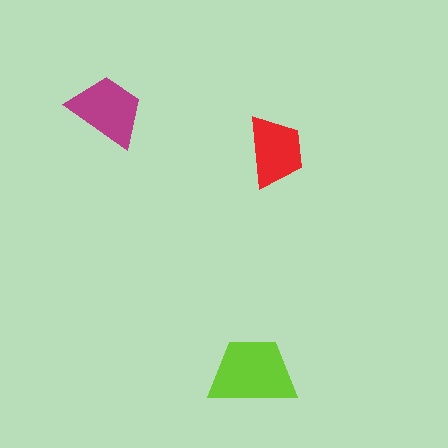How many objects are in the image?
There are 3 objects in the image.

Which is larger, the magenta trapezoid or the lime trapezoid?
The lime one.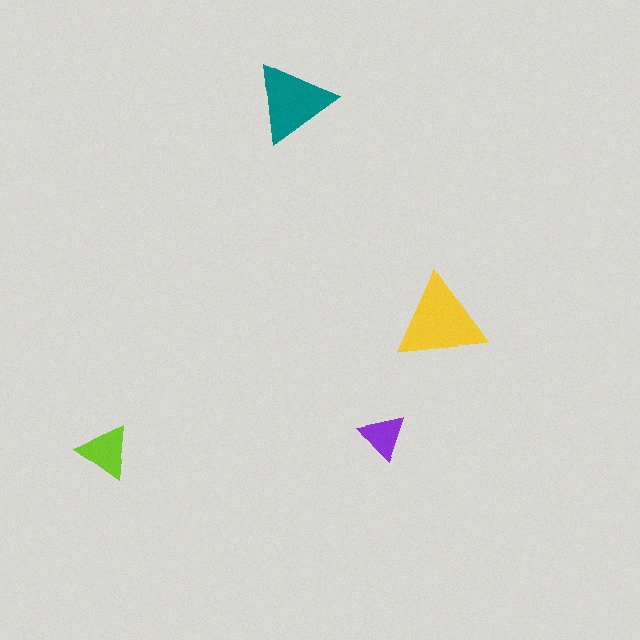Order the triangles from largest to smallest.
the yellow one, the teal one, the lime one, the purple one.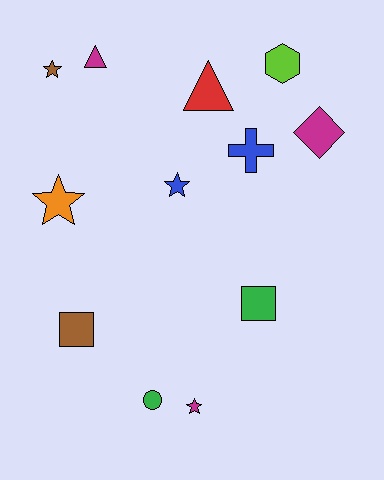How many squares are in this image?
There are 2 squares.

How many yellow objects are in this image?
There are no yellow objects.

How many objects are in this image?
There are 12 objects.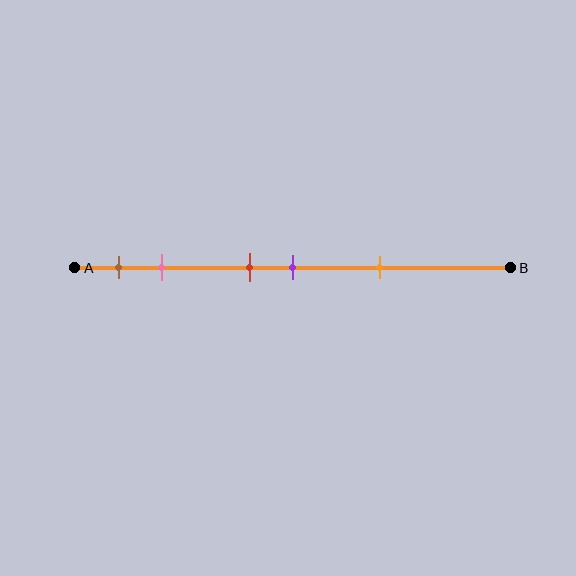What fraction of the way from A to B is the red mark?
The red mark is approximately 40% (0.4) of the way from A to B.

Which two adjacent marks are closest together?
The red and purple marks are the closest adjacent pair.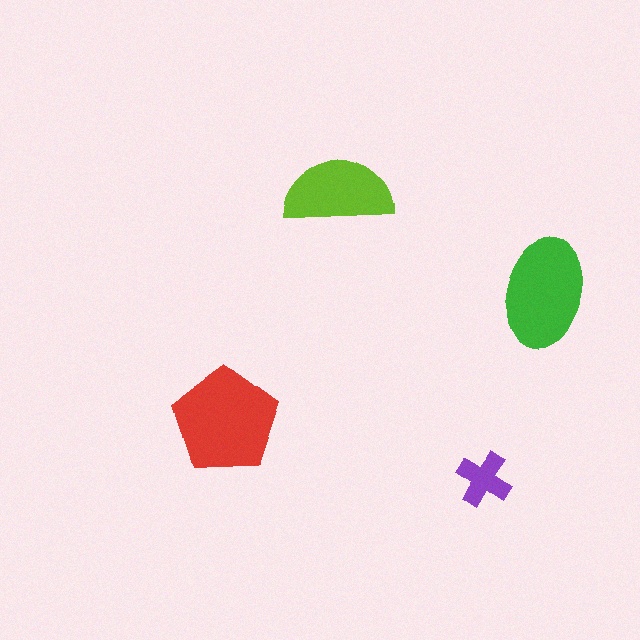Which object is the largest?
The red pentagon.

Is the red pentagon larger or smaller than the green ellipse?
Larger.